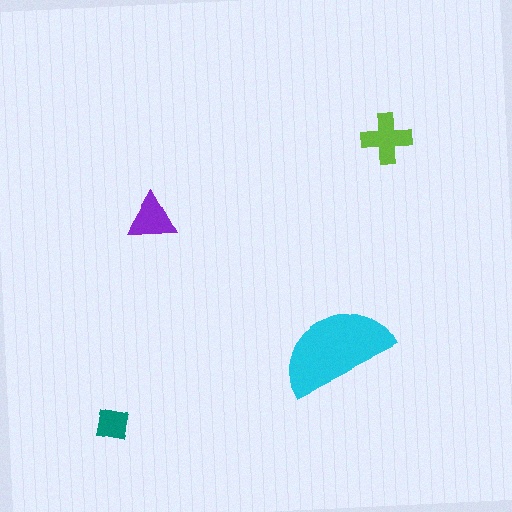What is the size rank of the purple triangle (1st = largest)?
3rd.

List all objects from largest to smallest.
The cyan semicircle, the lime cross, the purple triangle, the teal square.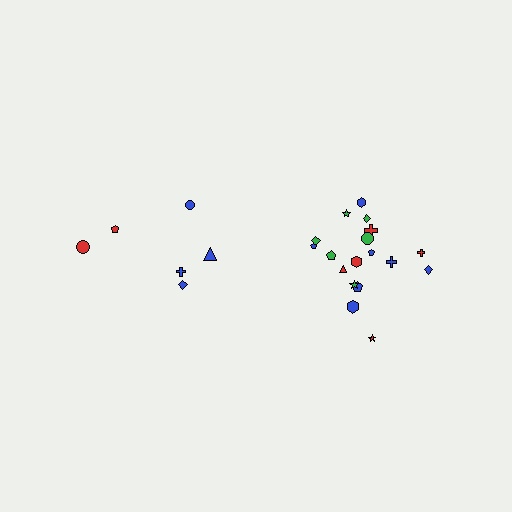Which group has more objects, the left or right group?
The right group.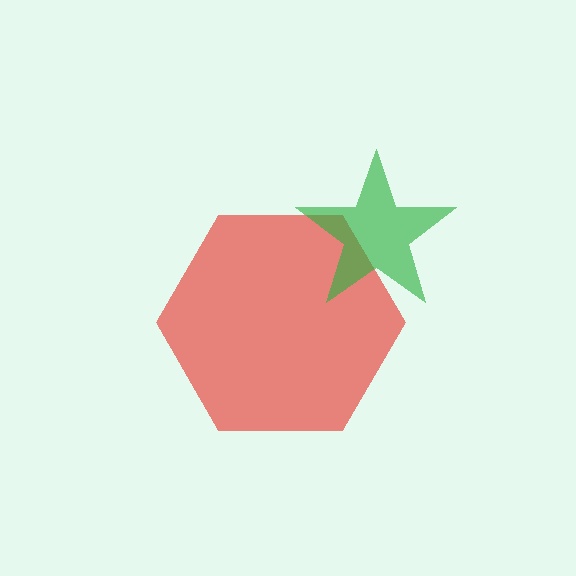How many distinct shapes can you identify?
There are 2 distinct shapes: a red hexagon, a green star.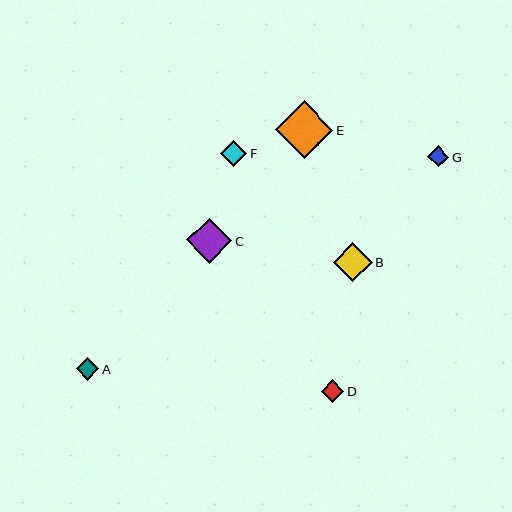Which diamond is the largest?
Diamond E is the largest with a size of approximately 58 pixels.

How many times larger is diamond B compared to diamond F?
Diamond B is approximately 1.5 times the size of diamond F.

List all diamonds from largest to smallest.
From largest to smallest: E, C, B, F, D, A, G.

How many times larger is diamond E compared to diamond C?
Diamond E is approximately 1.3 times the size of diamond C.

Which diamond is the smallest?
Diamond G is the smallest with a size of approximately 21 pixels.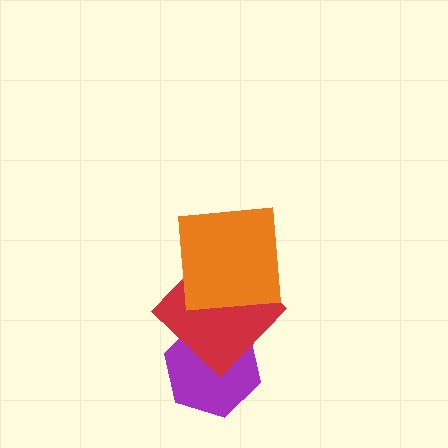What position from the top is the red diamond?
The red diamond is 2nd from the top.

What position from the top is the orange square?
The orange square is 1st from the top.